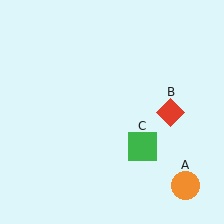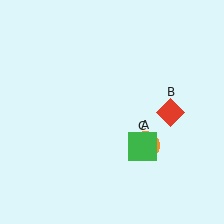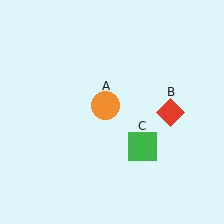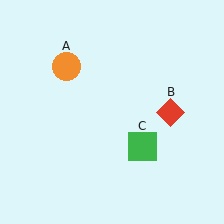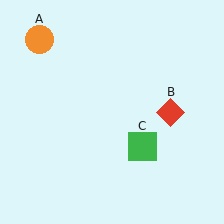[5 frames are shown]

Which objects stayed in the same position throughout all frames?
Red diamond (object B) and green square (object C) remained stationary.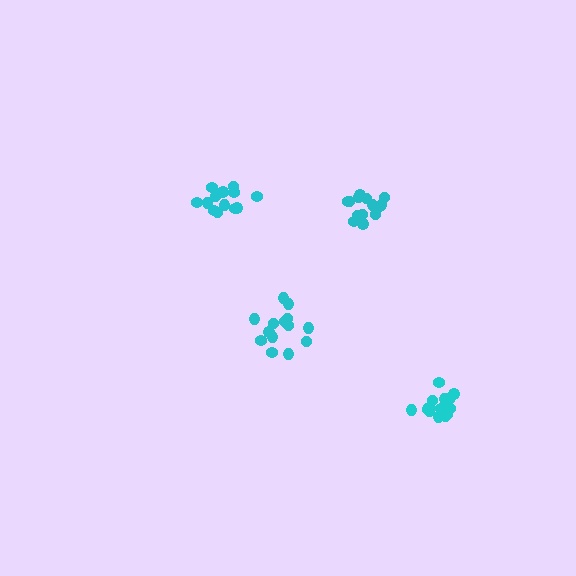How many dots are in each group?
Group 1: 13 dots, Group 2: 14 dots, Group 3: 15 dots, Group 4: 14 dots (56 total).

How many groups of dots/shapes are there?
There are 4 groups.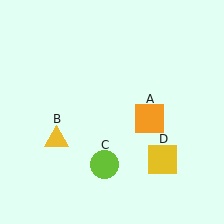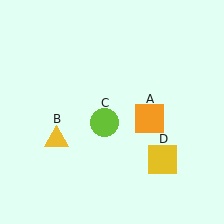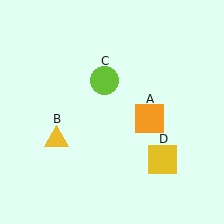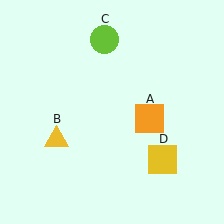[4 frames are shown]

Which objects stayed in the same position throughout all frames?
Orange square (object A) and yellow triangle (object B) and yellow square (object D) remained stationary.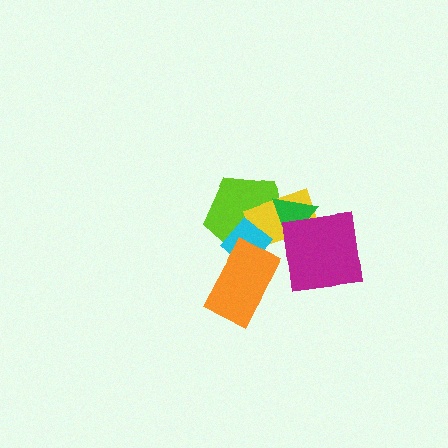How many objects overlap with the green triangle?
3 objects overlap with the green triangle.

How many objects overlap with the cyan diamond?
3 objects overlap with the cyan diamond.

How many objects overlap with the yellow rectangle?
4 objects overlap with the yellow rectangle.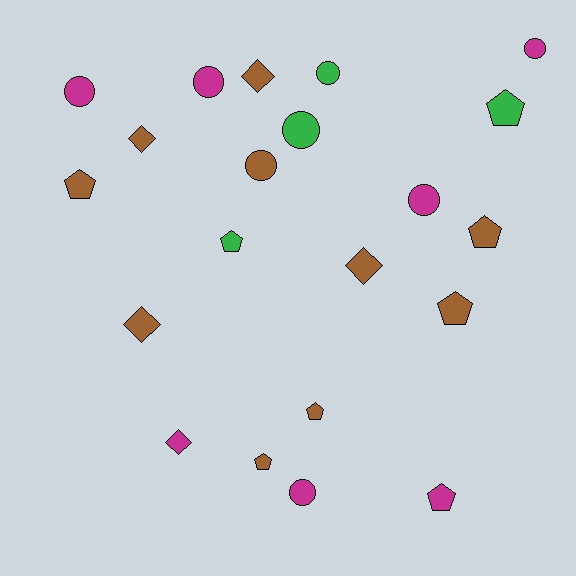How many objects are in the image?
There are 21 objects.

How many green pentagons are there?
There are 2 green pentagons.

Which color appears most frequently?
Brown, with 10 objects.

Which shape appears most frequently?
Circle, with 8 objects.